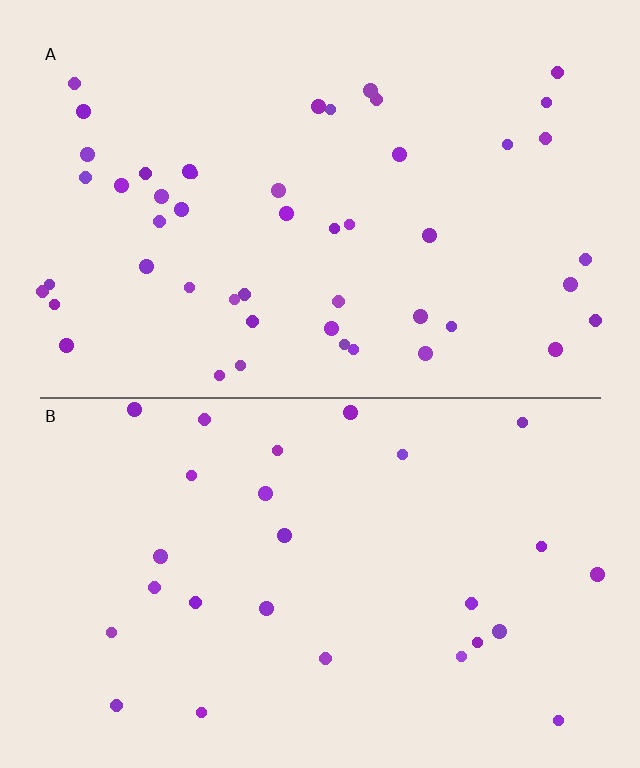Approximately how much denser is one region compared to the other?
Approximately 1.7× — region A over region B.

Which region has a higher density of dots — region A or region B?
A (the top).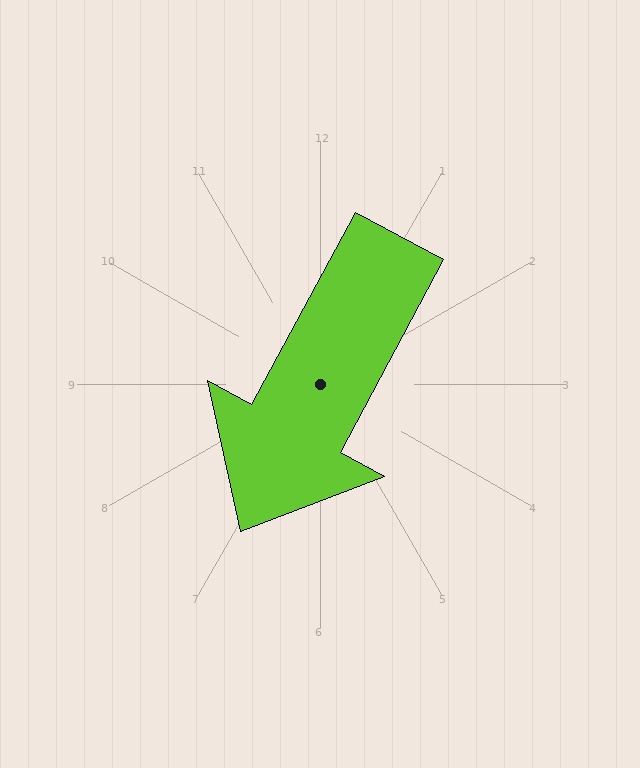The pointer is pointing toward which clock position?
Roughly 7 o'clock.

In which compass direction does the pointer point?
Southwest.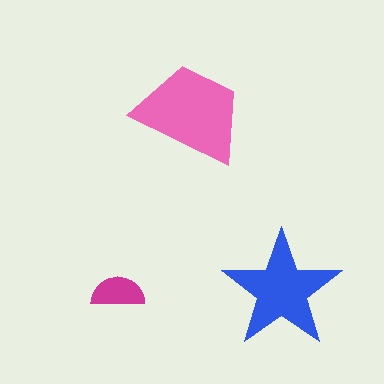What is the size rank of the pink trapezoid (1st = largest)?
1st.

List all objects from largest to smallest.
The pink trapezoid, the blue star, the magenta semicircle.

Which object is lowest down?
The blue star is bottommost.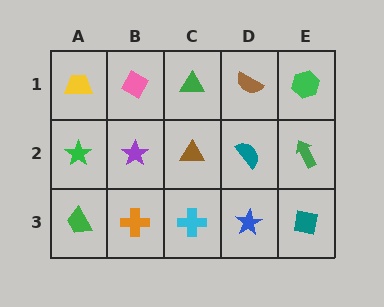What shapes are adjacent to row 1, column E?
A green arrow (row 2, column E), a brown semicircle (row 1, column D).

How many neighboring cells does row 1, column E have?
2.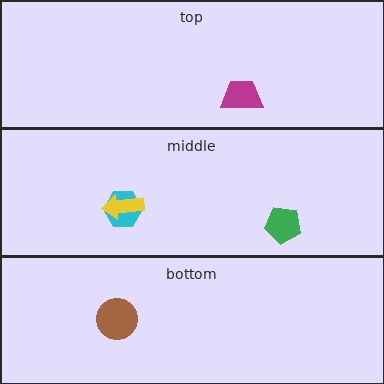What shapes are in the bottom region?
The brown circle.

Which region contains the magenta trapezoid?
The top region.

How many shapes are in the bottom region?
1.